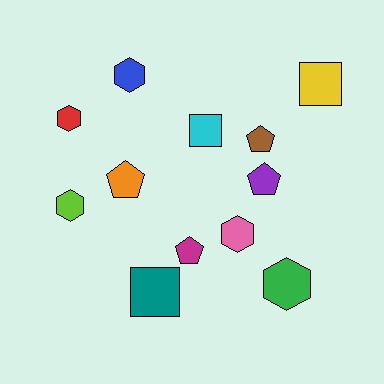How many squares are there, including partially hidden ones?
There are 3 squares.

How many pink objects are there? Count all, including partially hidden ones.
There is 1 pink object.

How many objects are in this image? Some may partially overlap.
There are 12 objects.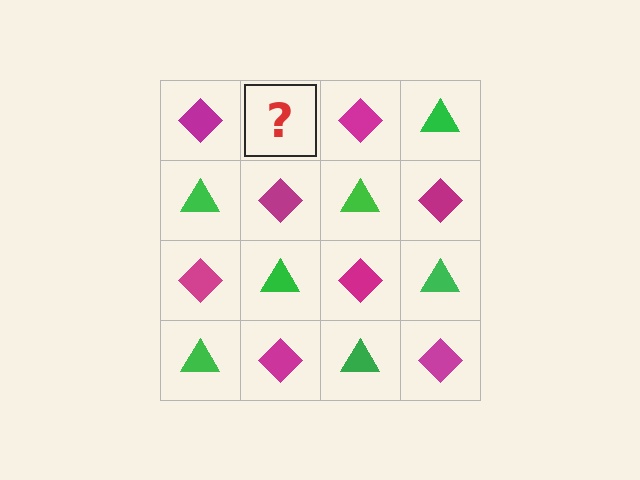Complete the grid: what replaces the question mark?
The question mark should be replaced with a green triangle.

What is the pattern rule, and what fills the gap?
The rule is that it alternates magenta diamond and green triangle in a checkerboard pattern. The gap should be filled with a green triangle.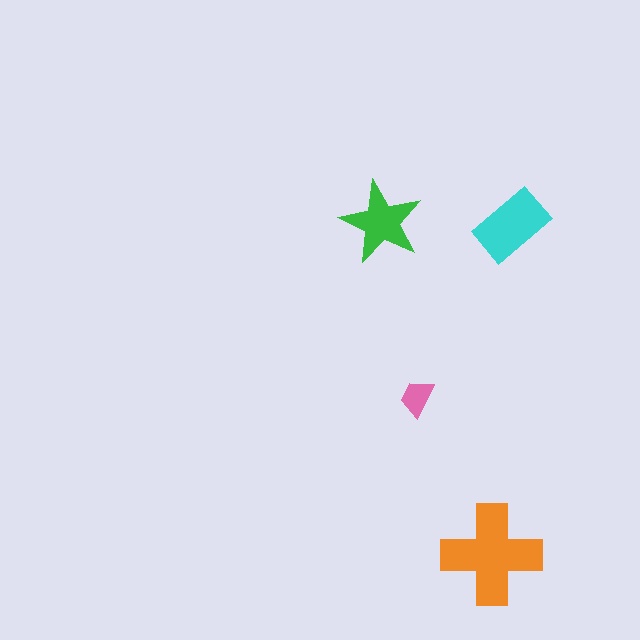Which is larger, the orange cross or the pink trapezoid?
The orange cross.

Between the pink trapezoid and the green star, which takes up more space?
The green star.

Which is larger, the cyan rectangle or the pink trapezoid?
The cyan rectangle.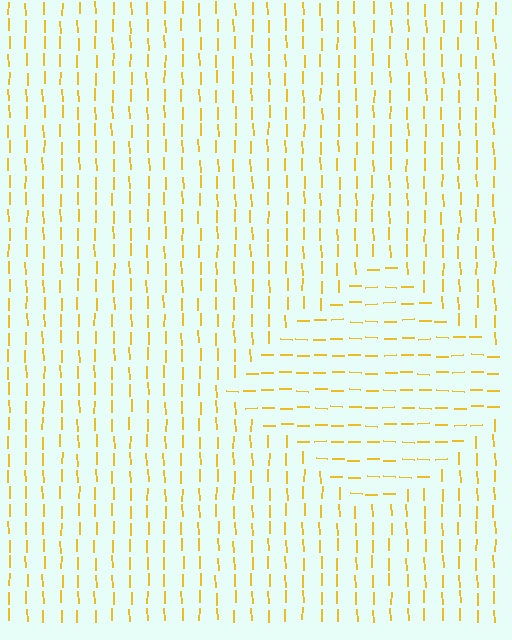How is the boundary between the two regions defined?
The boundary is defined purely by a change in line orientation (approximately 89 degrees difference). All lines are the same color and thickness.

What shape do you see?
I see a diamond.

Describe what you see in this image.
The image is filled with small yellow line segments. A diamond region in the image has lines oriented differently from the surrounding lines, creating a visible texture boundary.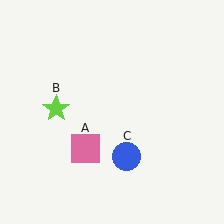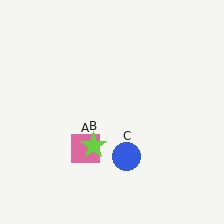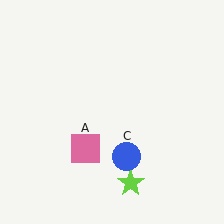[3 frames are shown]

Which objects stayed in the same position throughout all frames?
Pink square (object A) and blue circle (object C) remained stationary.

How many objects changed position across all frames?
1 object changed position: lime star (object B).